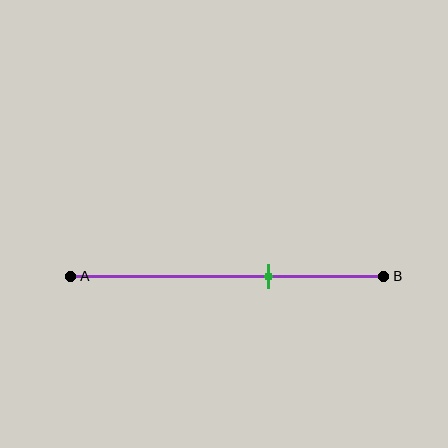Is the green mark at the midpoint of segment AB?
No, the mark is at about 65% from A, not at the 50% midpoint.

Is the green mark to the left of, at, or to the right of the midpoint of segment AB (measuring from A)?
The green mark is to the right of the midpoint of segment AB.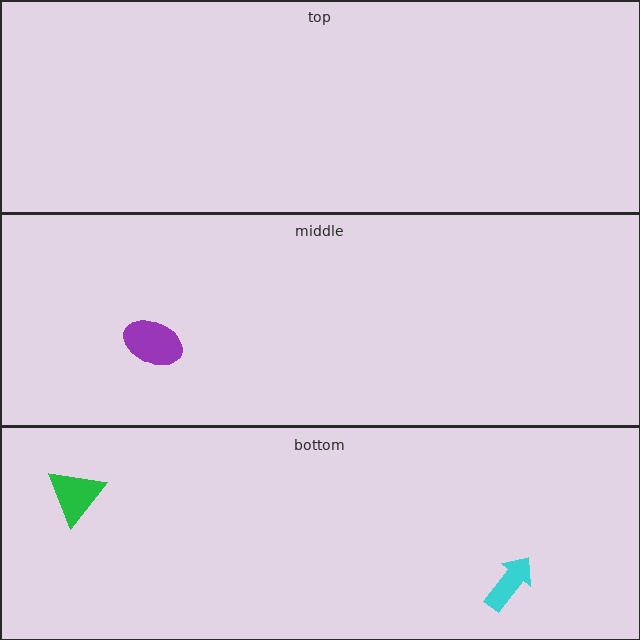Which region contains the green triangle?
The bottom region.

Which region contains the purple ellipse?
The middle region.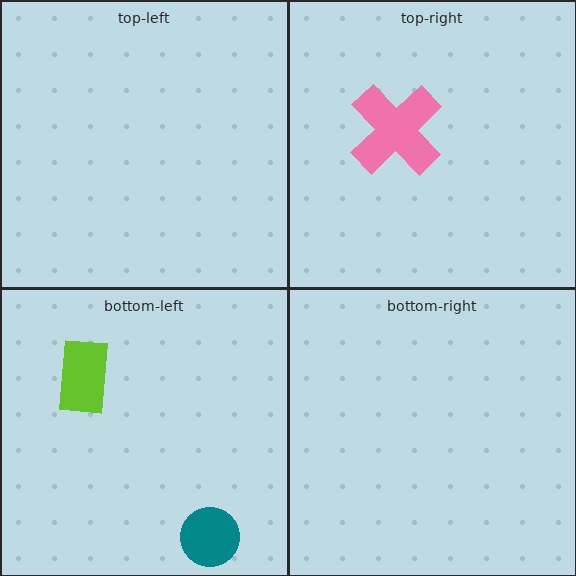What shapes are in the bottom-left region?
The lime rectangle, the teal circle.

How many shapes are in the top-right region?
1.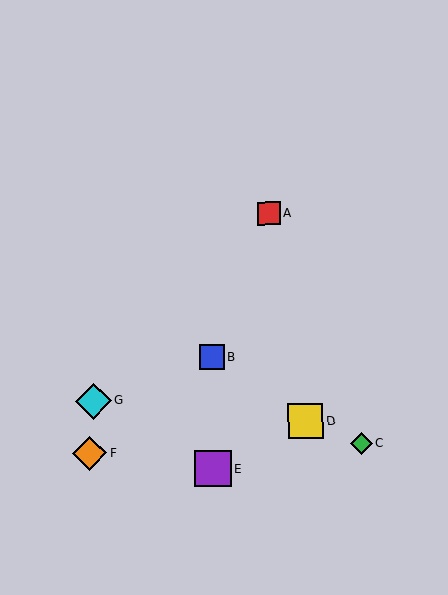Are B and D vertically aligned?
No, B is at x≈212 and D is at x≈306.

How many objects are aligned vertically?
2 objects (B, E) are aligned vertically.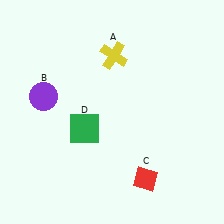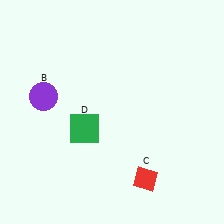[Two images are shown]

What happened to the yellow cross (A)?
The yellow cross (A) was removed in Image 2. It was in the top-right area of Image 1.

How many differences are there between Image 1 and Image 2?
There is 1 difference between the two images.